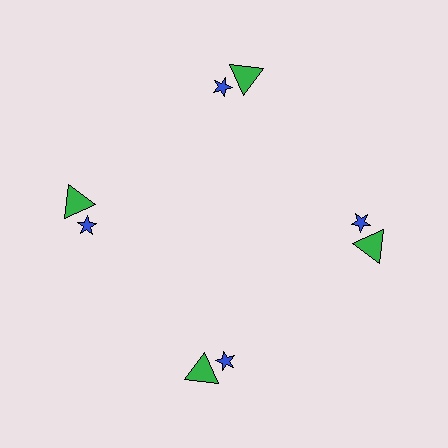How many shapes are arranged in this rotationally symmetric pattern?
There are 8 shapes, arranged in 4 groups of 2.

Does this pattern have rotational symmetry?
Yes, this pattern has 4-fold rotational symmetry. It looks the same after rotating 90 degrees around the center.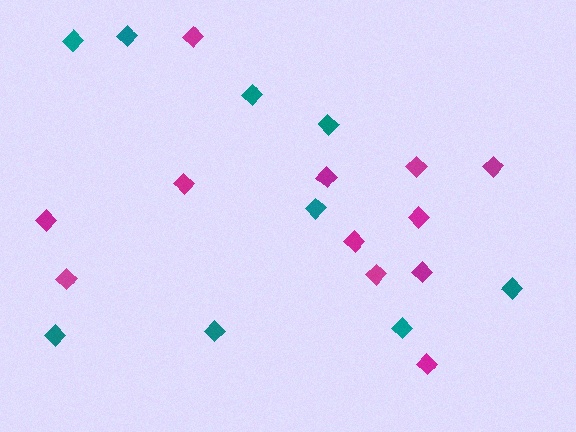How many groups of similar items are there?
There are 2 groups: one group of teal diamonds (9) and one group of magenta diamonds (12).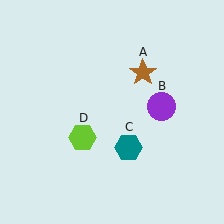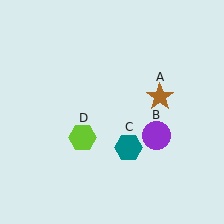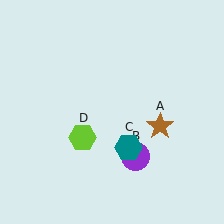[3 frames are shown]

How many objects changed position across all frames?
2 objects changed position: brown star (object A), purple circle (object B).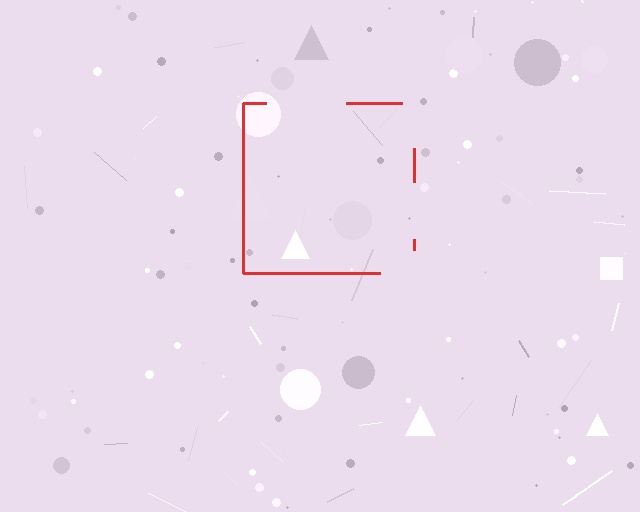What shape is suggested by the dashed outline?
The dashed outline suggests a square.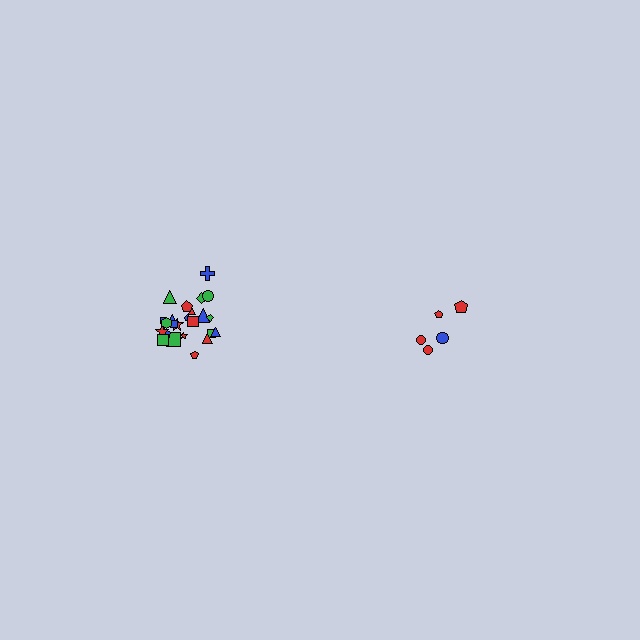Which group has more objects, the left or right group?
The left group.